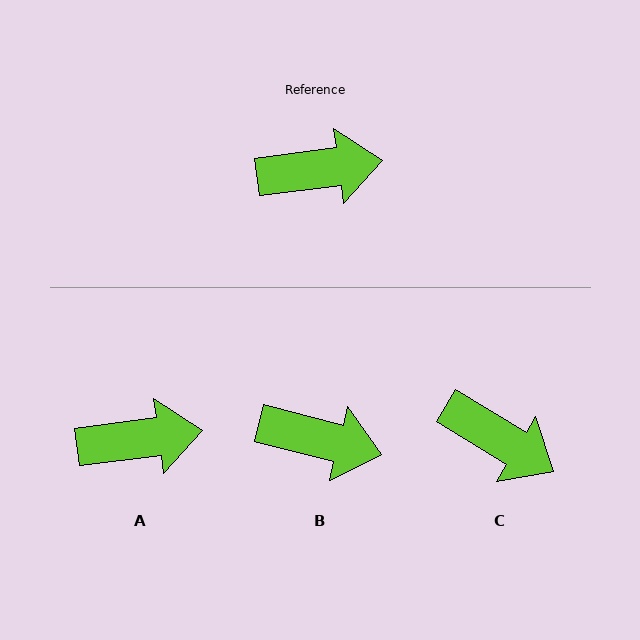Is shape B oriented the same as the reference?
No, it is off by about 22 degrees.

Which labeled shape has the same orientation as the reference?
A.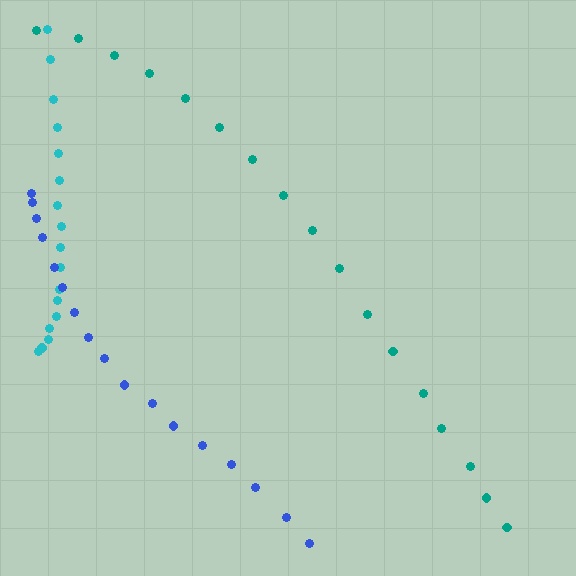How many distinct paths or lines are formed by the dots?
There are 3 distinct paths.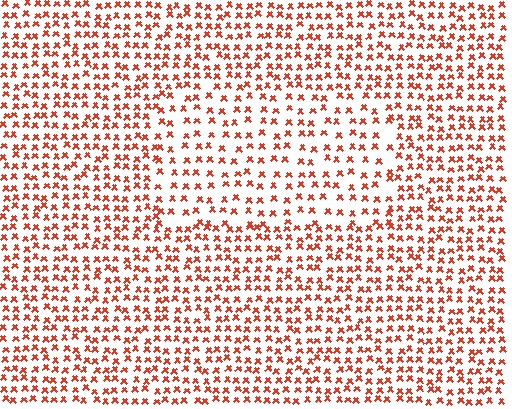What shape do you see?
I see a rectangle.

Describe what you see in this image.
The image contains small red elements arranged at two different densities. A rectangle-shaped region is visible where the elements are less densely packed than the surrounding area.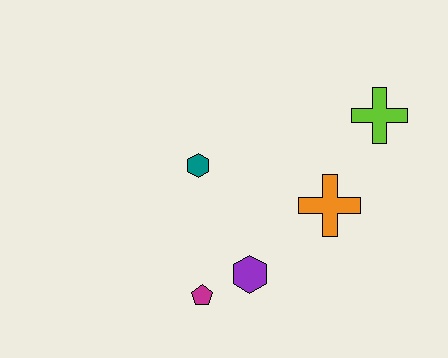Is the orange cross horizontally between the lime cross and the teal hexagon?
Yes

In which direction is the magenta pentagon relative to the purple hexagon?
The magenta pentagon is to the left of the purple hexagon.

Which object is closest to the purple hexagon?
The magenta pentagon is closest to the purple hexagon.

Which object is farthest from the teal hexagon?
The lime cross is farthest from the teal hexagon.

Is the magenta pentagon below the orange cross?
Yes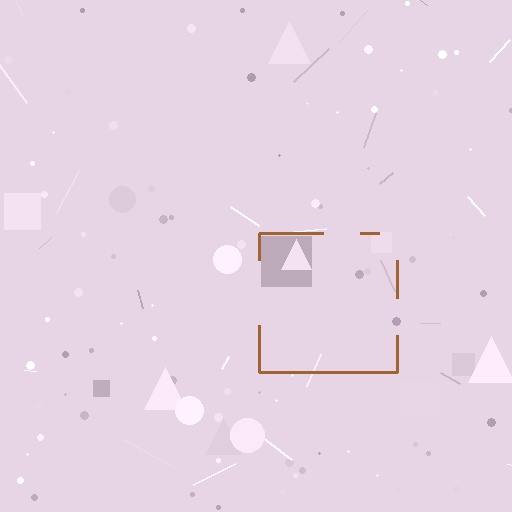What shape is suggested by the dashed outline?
The dashed outline suggests a square.